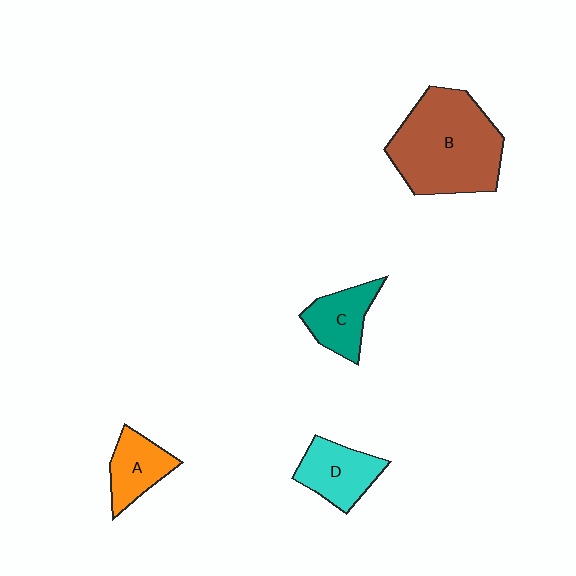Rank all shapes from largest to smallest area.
From largest to smallest: B (brown), D (cyan), C (teal), A (orange).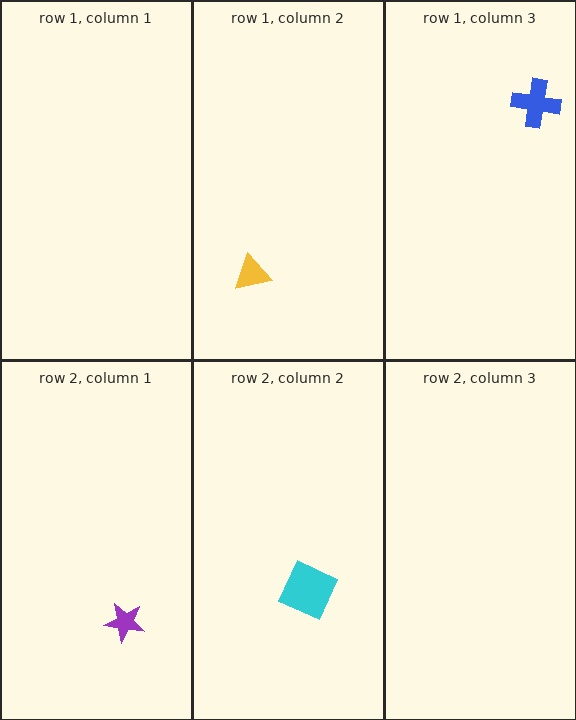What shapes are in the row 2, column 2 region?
The cyan diamond.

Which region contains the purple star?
The row 2, column 1 region.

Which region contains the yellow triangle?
The row 1, column 2 region.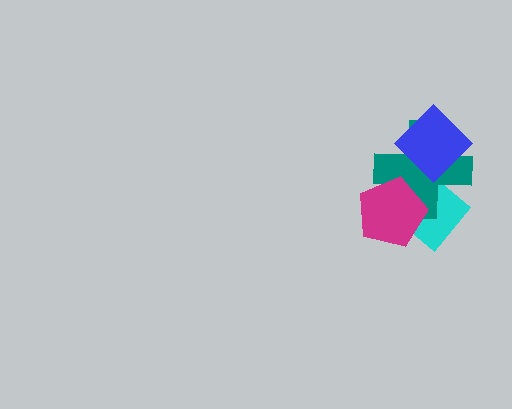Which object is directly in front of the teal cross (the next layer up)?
The blue diamond is directly in front of the teal cross.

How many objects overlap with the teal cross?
3 objects overlap with the teal cross.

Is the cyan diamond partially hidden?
Yes, it is partially covered by another shape.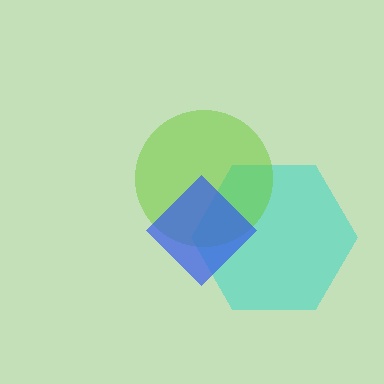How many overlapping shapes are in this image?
There are 3 overlapping shapes in the image.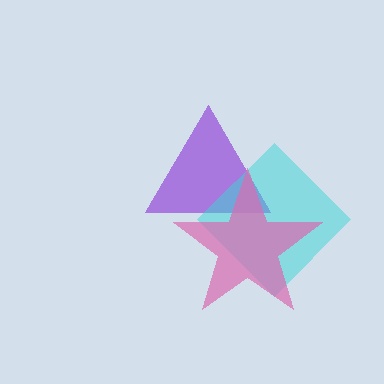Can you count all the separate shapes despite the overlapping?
Yes, there are 3 separate shapes.